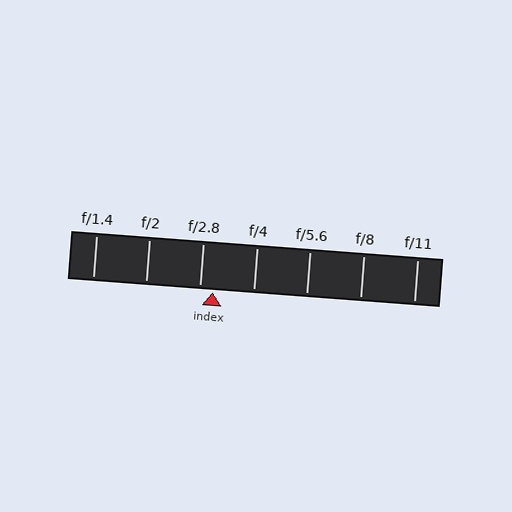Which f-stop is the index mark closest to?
The index mark is closest to f/2.8.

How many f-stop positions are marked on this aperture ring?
There are 7 f-stop positions marked.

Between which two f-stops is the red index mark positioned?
The index mark is between f/2.8 and f/4.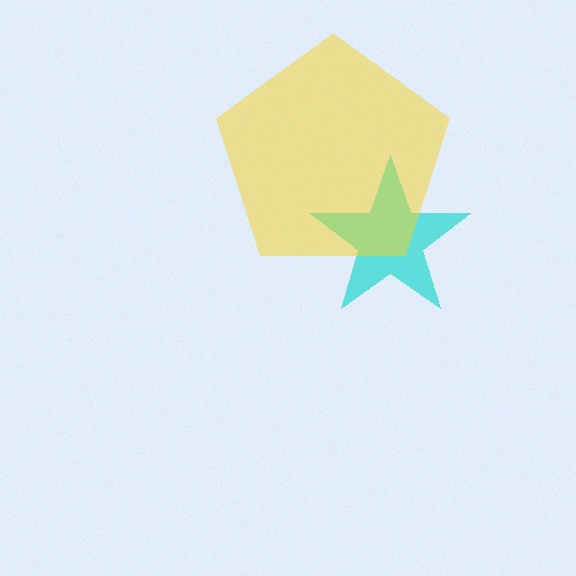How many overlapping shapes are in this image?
There are 2 overlapping shapes in the image.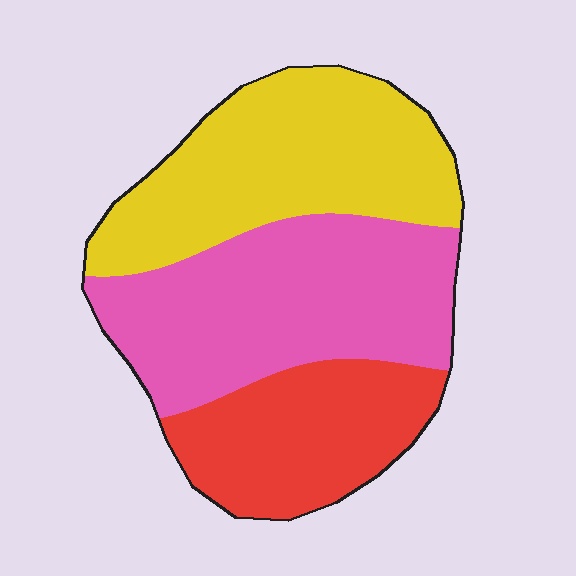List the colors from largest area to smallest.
From largest to smallest: pink, yellow, red.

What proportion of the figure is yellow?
Yellow covers about 35% of the figure.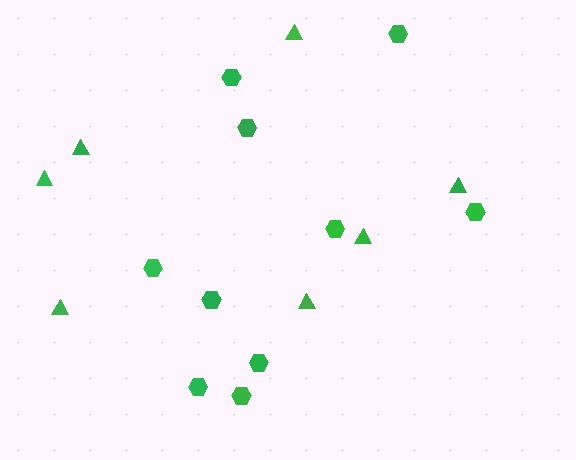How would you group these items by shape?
There are 2 groups: one group of triangles (7) and one group of hexagons (10).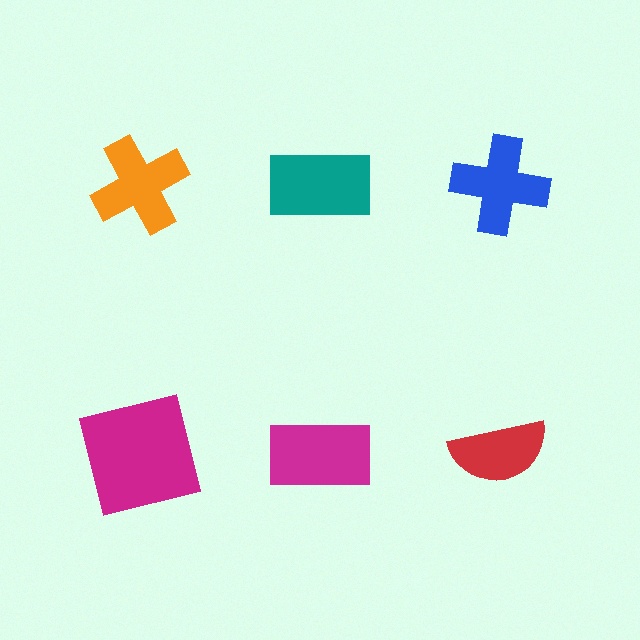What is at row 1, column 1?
An orange cross.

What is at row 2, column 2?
A magenta rectangle.